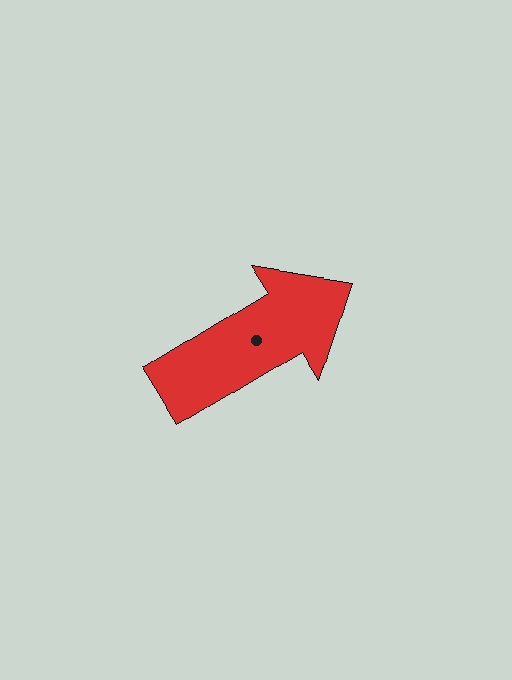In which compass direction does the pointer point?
Northeast.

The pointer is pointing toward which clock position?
Roughly 2 o'clock.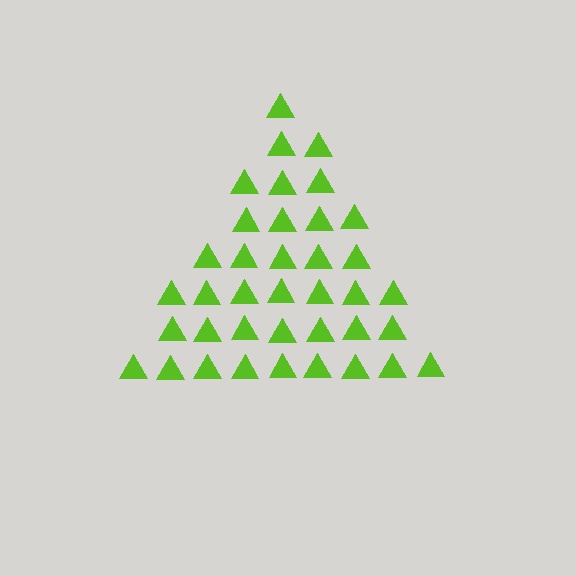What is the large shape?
The large shape is a triangle.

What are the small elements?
The small elements are triangles.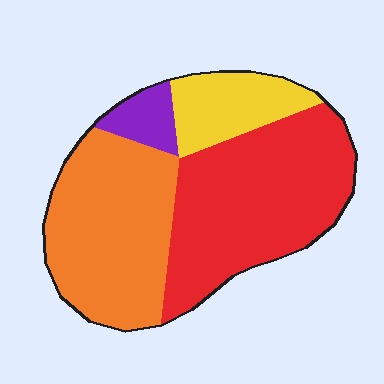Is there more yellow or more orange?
Orange.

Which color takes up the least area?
Purple, at roughly 5%.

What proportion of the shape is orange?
Orange covers 37% of the shape.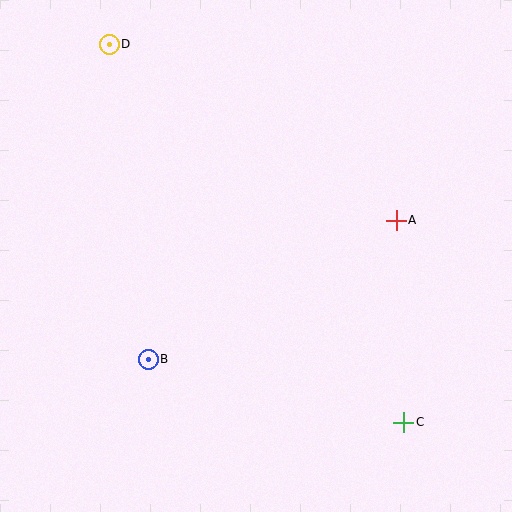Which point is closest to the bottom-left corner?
Point B is closest to the bottom-left corner.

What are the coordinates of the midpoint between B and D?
The midpoint between B and D is at (129, 202).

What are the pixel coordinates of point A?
Point A is at (396, 220).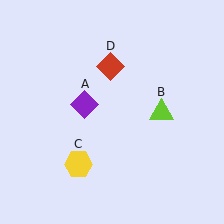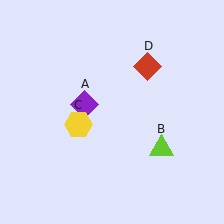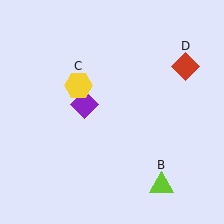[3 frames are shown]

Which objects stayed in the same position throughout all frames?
Purple diamond (object A) remained stationary.